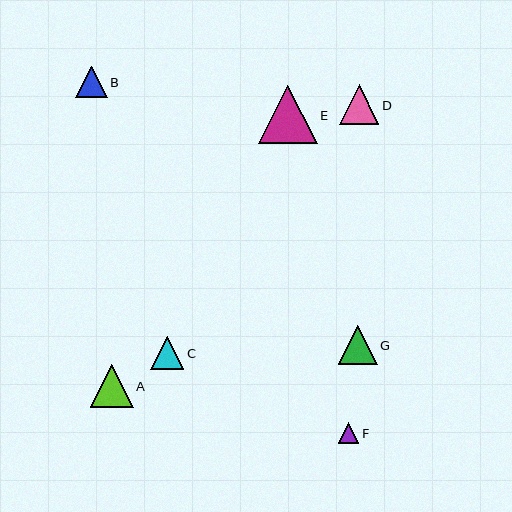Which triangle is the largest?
Triangle E is the largest with a size of approximately 58 pixels.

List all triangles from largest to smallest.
From largest to smallest: E, A, D, G, C, B, F.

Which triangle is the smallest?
Triangle F is the smallest with a size of approximately 20 pixels.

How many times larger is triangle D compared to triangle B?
Triangle D is approximately 1.3 times the size of triangle B.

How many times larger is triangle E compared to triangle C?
Triangle E is approximately 1.8 times the size of triangle C.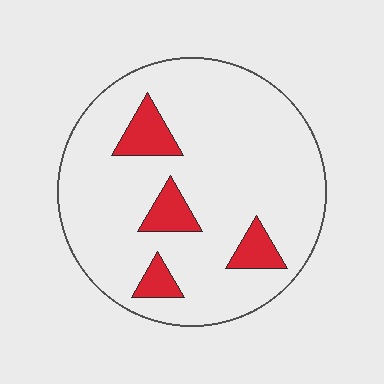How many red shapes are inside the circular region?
4.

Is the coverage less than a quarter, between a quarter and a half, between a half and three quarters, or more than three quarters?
Less than a quarter.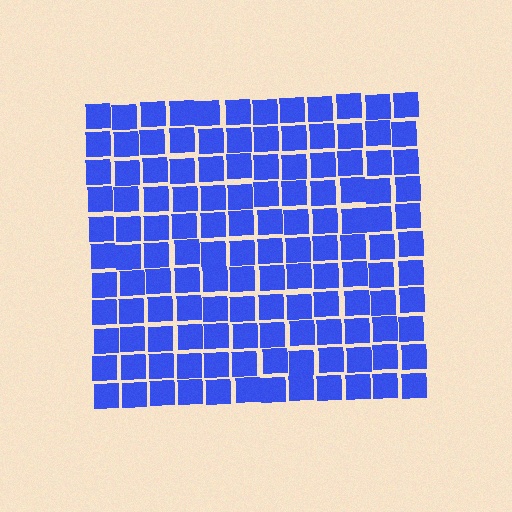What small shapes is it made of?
It is made of small squares.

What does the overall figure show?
The overall figure shows a square.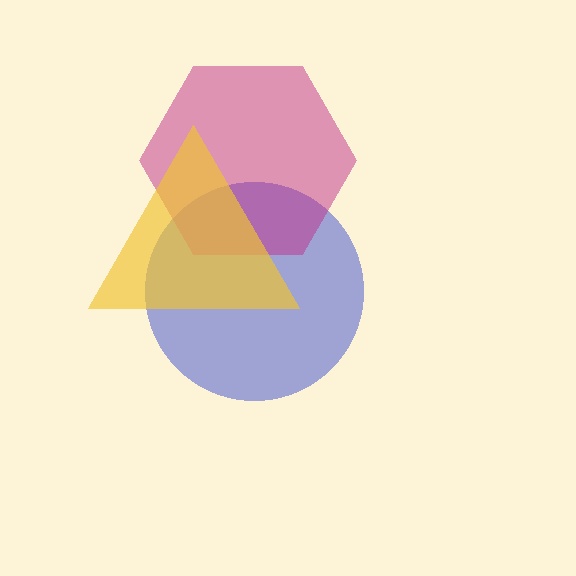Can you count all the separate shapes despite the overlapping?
Yes, there are 3 separate shapes.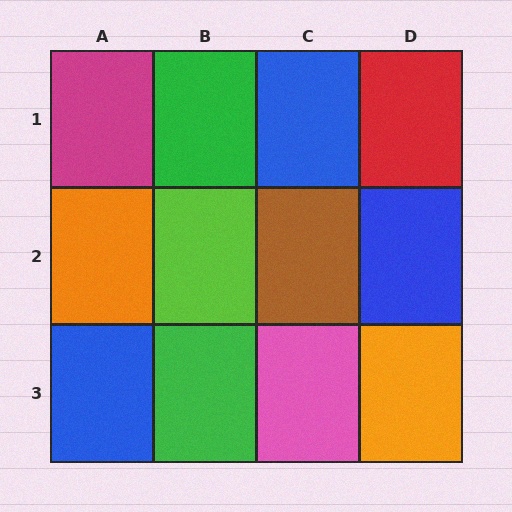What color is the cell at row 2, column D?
Blue.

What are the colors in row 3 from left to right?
Blue, green, pink, orange.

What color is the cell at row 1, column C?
Blue.